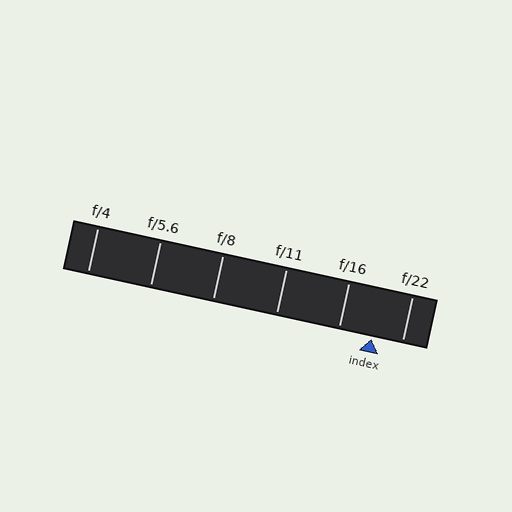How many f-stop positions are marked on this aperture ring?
There are 6 f-stop positions marked.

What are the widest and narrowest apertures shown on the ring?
The widest aperture shown is f/4 and the narrowest is f/22.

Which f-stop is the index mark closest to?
The index mark is closest to f/22.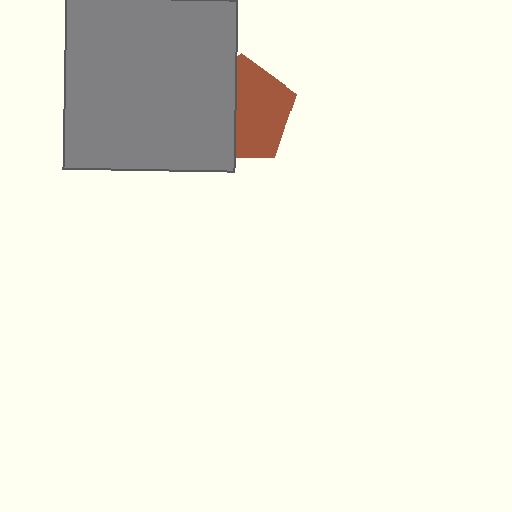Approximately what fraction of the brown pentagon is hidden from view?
Roughly 44% of the brown pentagon is hidden behind the gray square.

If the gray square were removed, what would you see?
You would see the complete brown pentagon.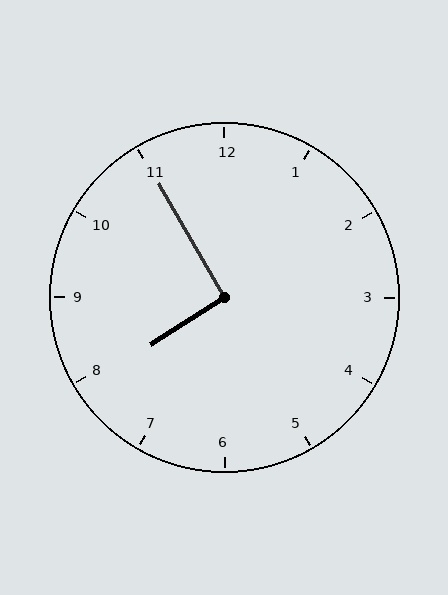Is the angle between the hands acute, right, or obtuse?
It is right.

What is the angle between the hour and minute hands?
Approximately 92 degrees.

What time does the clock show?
7:55.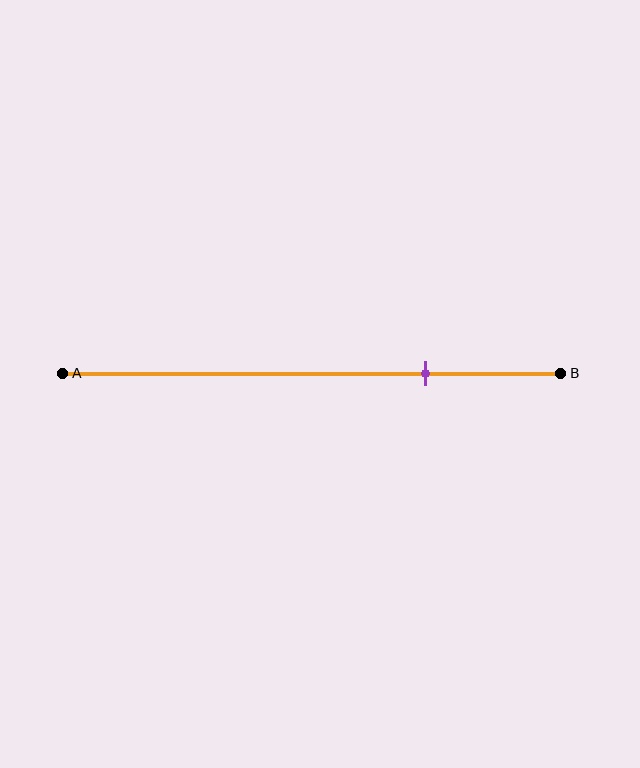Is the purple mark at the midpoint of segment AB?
No, the mark is at about 75% from A, not at the 50% midpoint.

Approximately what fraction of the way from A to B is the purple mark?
The purple mark is approximately 75% of the way from A to B.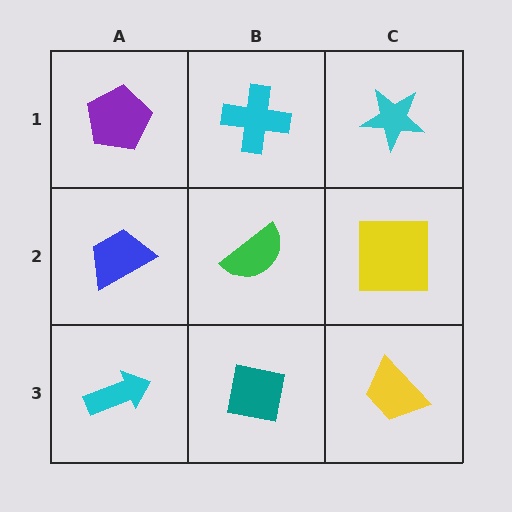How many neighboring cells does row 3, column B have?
3.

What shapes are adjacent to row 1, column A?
A blue trapezoid (row 2, column A), a cyan cross (row 1, column B).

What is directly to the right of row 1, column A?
A cyan cross.